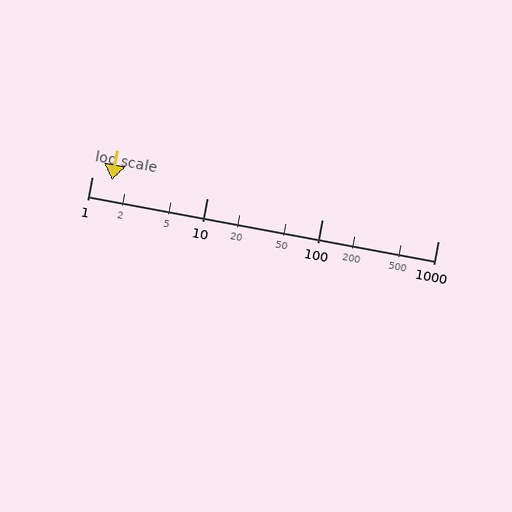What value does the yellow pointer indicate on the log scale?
The pointer indicates approximately 1.5.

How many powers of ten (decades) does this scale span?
The scale spans 3 decades, from 1 to 1000.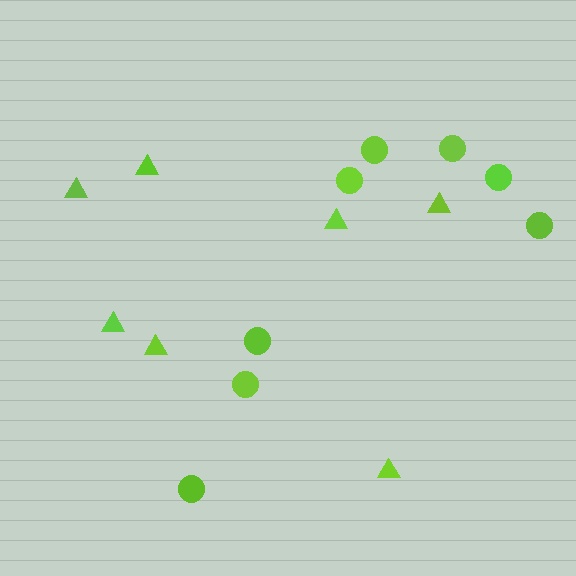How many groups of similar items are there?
There are 2 groups: one group of circles (8) and one group of triangles (7).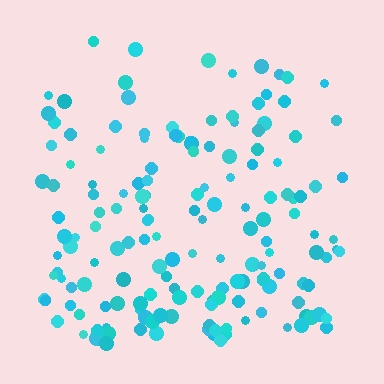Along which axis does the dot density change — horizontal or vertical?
Vertical.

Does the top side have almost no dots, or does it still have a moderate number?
Still a moderate number, just noticeably fewer than the bottom.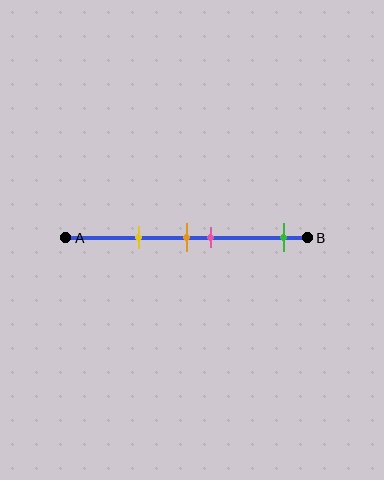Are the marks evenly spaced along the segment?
No, the marks are not evenly spaced.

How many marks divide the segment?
There are 4 marks dividing the segment.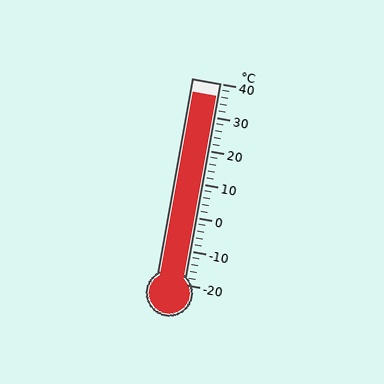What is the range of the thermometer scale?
The thermometer scale ranges from -20°C to 40°C.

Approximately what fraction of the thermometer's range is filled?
The thermometer is filled to approximately 95% of its range.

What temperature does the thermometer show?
The thermometer shows approximately 36°C.